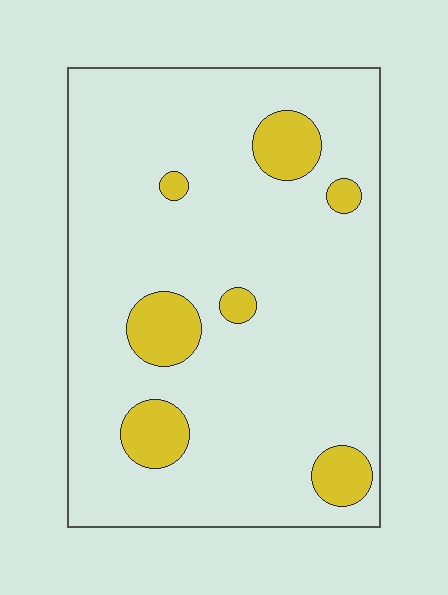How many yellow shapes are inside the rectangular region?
7.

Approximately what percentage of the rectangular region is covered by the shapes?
Approximately 10%.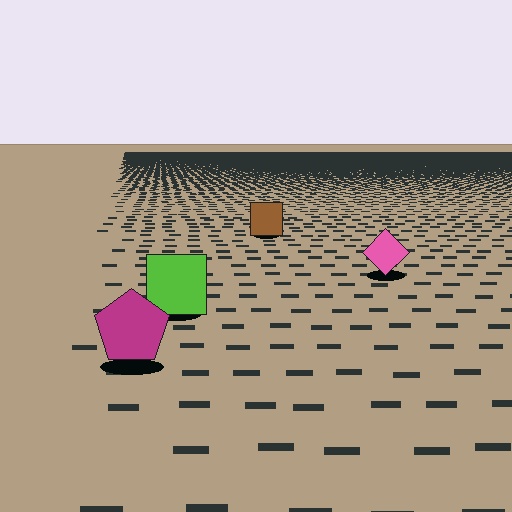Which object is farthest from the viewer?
The brown square is farthest from the viewer. It appears smaller and the ground texture around it is denser.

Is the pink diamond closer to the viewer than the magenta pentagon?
No. The magenta pentagon is closer — you can tell from the texture gradient: the ground texture is coarser near it.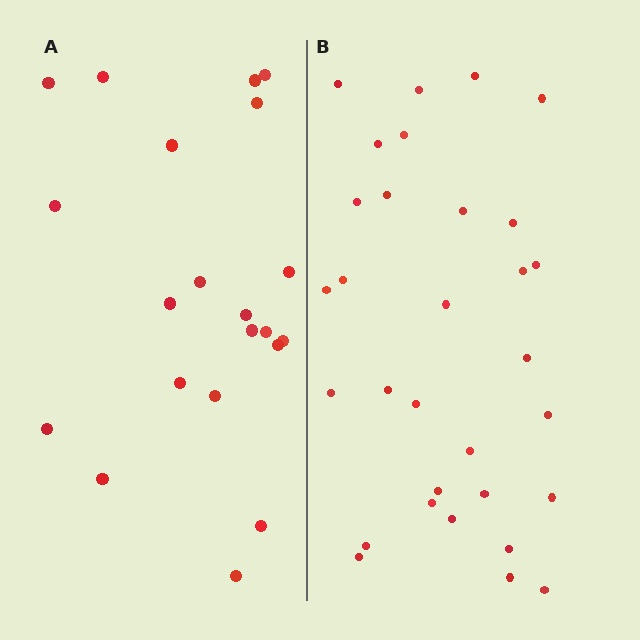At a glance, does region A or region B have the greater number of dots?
Region B (the right region) has more dots.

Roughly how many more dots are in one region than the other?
Region B has roughly 10 or so more dots than region A.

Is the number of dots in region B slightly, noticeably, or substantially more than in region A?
Region B has substantially more. The ratio is roughly 1.5 to 1.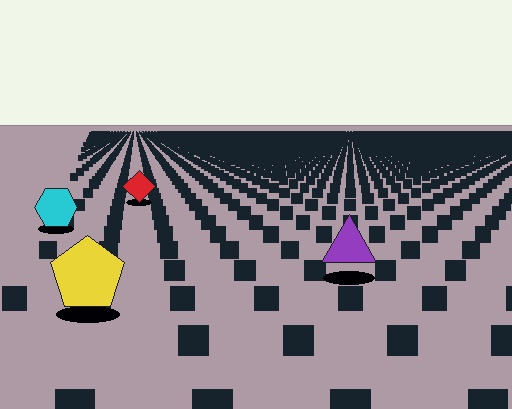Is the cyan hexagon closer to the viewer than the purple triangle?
No. The purple triangle is closer — you can tell from the texture gradient: the ground texture is coarser near it.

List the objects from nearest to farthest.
From nearest to farthest: the yellow pentagon, the purple triangle, the cyan hexagon, the red diamond.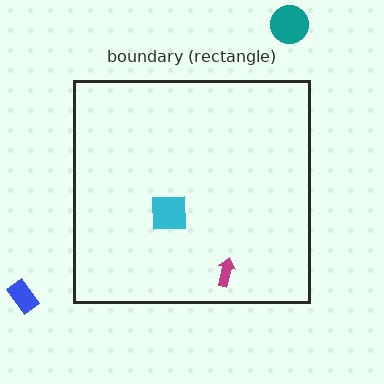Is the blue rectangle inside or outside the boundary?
Outside.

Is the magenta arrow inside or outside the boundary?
Inside.